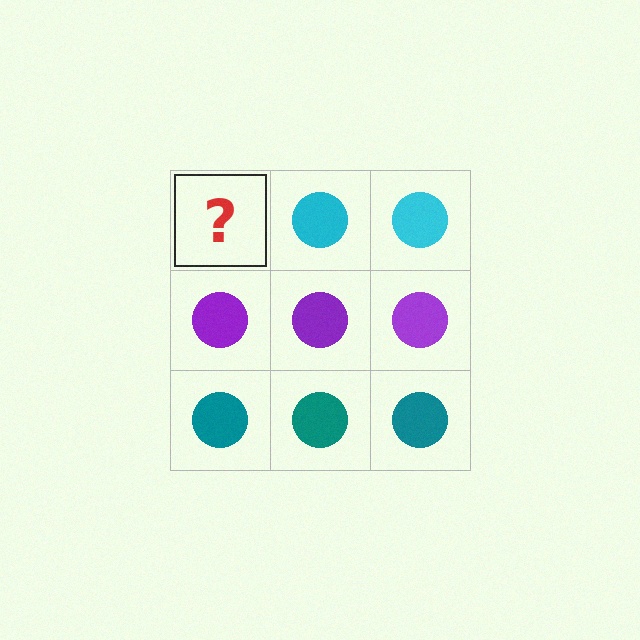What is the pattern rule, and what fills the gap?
The rule is that each row has a consistent color. The gap should be filled with a cyan circle.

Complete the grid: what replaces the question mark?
The question mark should be replaced with a cyan circle.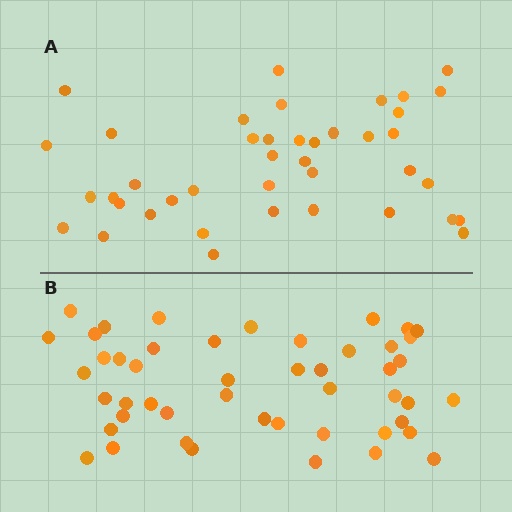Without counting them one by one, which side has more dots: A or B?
Region B (the bottom region) has more dots.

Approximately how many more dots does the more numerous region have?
Region B has roughly 8 or so more dots than region A.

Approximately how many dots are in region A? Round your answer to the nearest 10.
About 40 dots. (The exact count is 41, which rounds to 40.)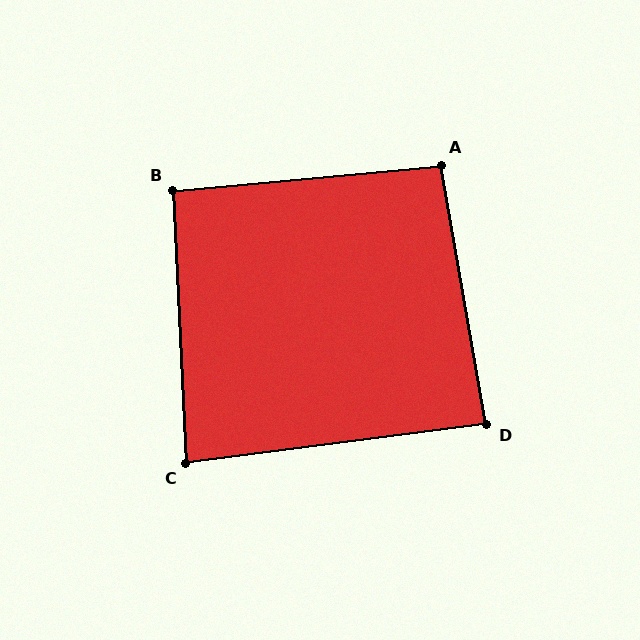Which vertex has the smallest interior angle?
C, at approximately 85 degrees.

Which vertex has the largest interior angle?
A, at approximately 95 degrees.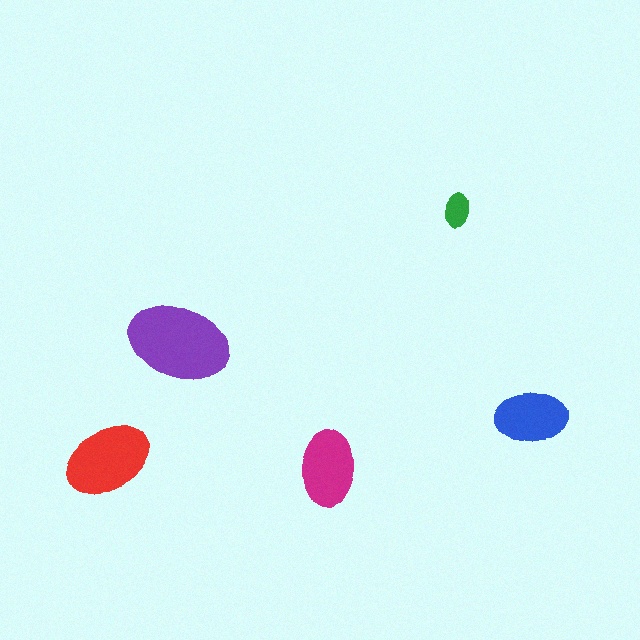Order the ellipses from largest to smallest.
the purple one, the red one, the magenta one, the blue one, the green one.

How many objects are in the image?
There are 5 objects in the image.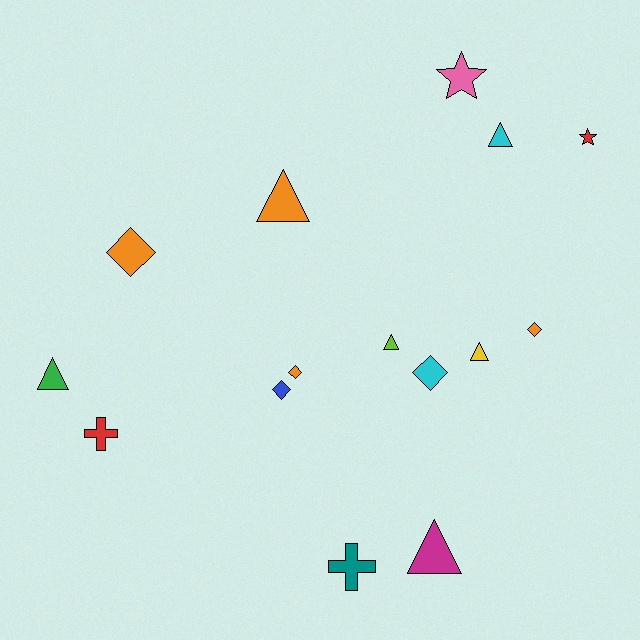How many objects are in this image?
There are 15 objects.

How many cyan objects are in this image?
There are 2 cyan objects.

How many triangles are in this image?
There are 6 triangles.